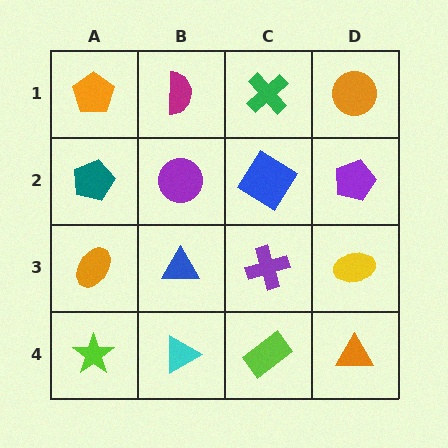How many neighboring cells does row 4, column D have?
2.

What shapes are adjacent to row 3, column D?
A purple pentagon (row 2, column D), an orange triangle (row 4, column D), a purple cross (row 3, column C).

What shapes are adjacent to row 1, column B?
A purple circle (row 2, column B), an orange pentagon (row 1, column A), a green cross (row 1, column C).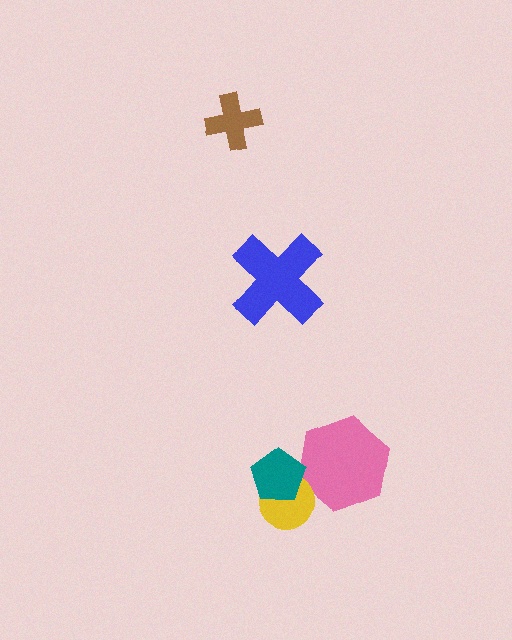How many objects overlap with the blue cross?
0 objects overlap with the blue cross.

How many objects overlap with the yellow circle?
2 objects overlap with the yellow circle.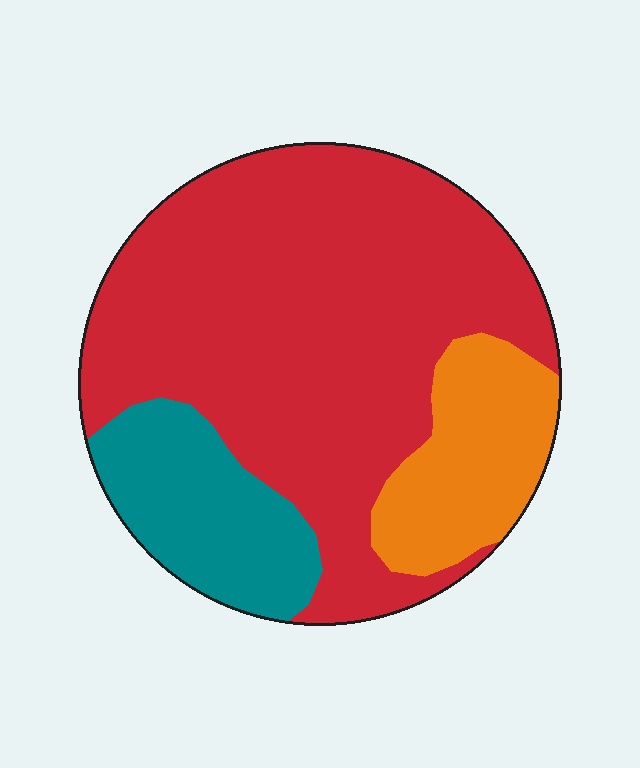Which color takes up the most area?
Red, at roughly 65%.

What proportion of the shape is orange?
Orange covers 16% of the shape.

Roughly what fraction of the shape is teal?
Teal takes up about one sixth (1/6) of the shape.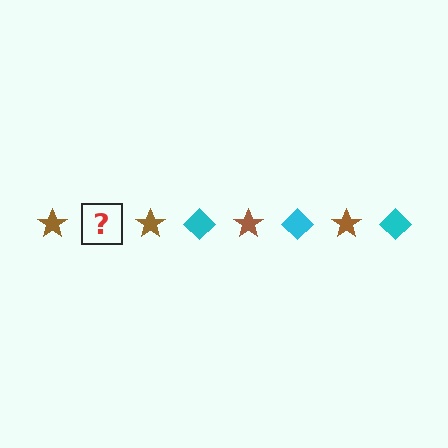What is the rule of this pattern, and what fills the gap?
The rule is that the pattern alternates between brown star and cyan diamond. The gap should be filled with a cyan diamond.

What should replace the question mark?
The question mark should be replaced with a cyan diamond.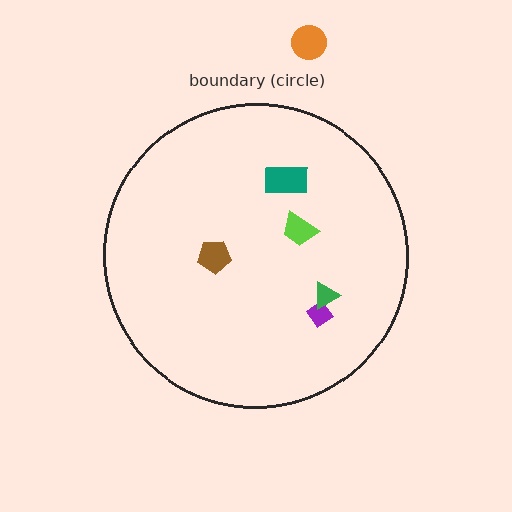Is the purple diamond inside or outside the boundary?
Inside.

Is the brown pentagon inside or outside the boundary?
Inside.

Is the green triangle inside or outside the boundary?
Inside.